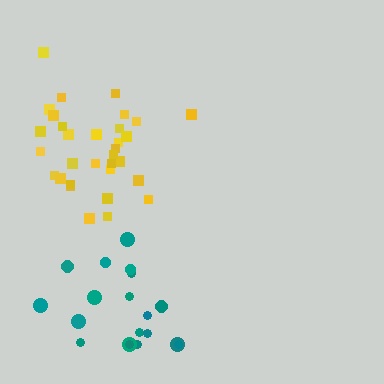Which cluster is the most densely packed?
Yellow.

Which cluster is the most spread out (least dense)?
Teal.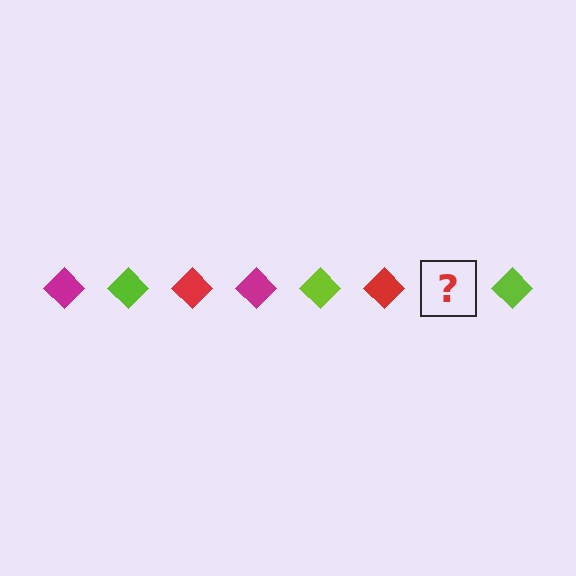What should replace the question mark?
The question mark should be replaced with a magenta diamond.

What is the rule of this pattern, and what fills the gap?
The rule is that the pattern cycles through magenta, lime, red diamonds. The gap should be filled with a magenta diamond.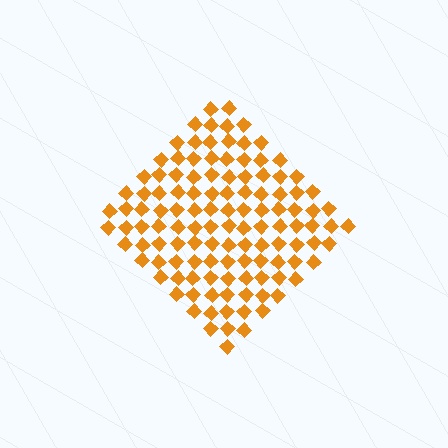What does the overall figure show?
The overall figure shows a diamond.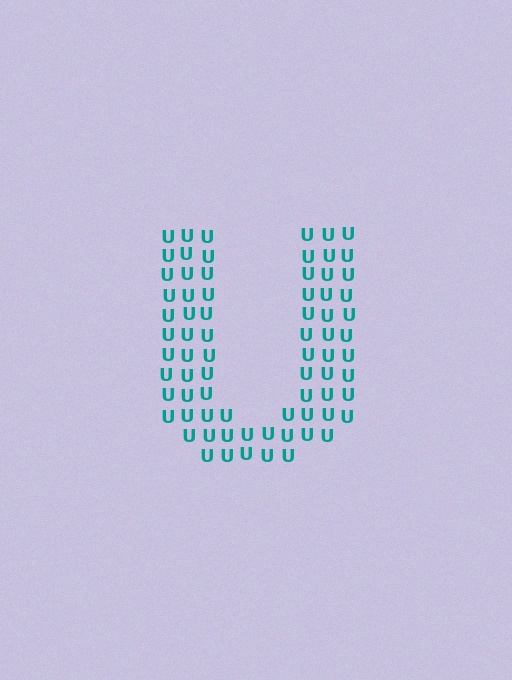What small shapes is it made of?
It is made of small letter U's.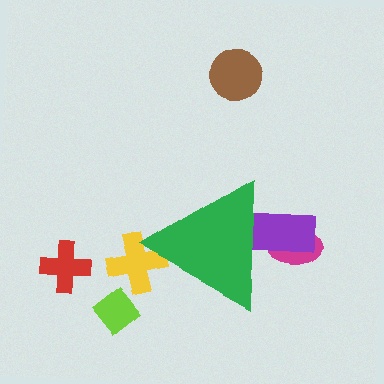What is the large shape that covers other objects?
A green triangle.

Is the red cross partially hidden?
No, the red cross is fully visible.